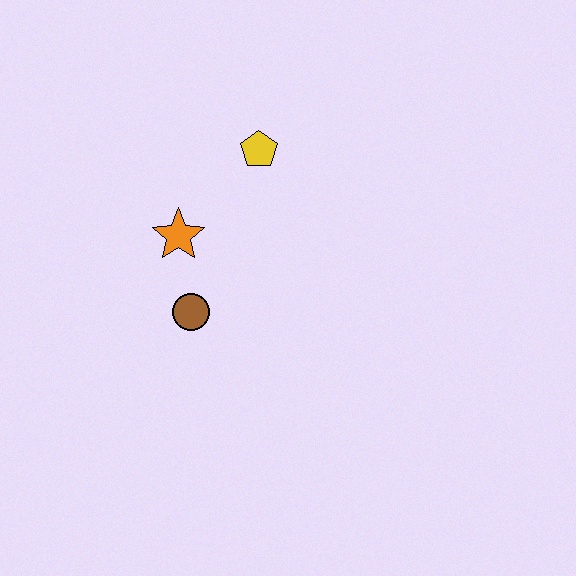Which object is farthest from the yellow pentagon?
The brown circle is farthest from the yellow pentagon.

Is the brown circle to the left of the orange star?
No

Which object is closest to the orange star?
The brown circle is closest to the orange star.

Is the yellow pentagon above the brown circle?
Yes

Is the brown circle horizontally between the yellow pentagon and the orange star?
Yes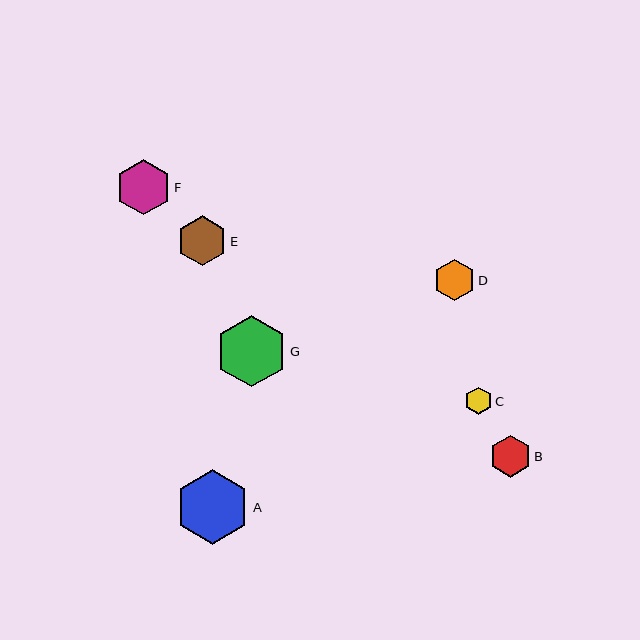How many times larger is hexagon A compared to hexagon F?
Hexagon A is approximately 1.3 times the size of hexagon F.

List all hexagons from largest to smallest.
From largest to smallest: A, G, F, E, B, D, C.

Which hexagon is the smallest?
Hexagon C is the smallest with a size of approximately 27 pixels.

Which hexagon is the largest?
Hexagon A is the largest with a size of approximately 74 pixels.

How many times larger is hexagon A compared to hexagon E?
Hexagon A is approximately 1.5 times the size of hexagon E.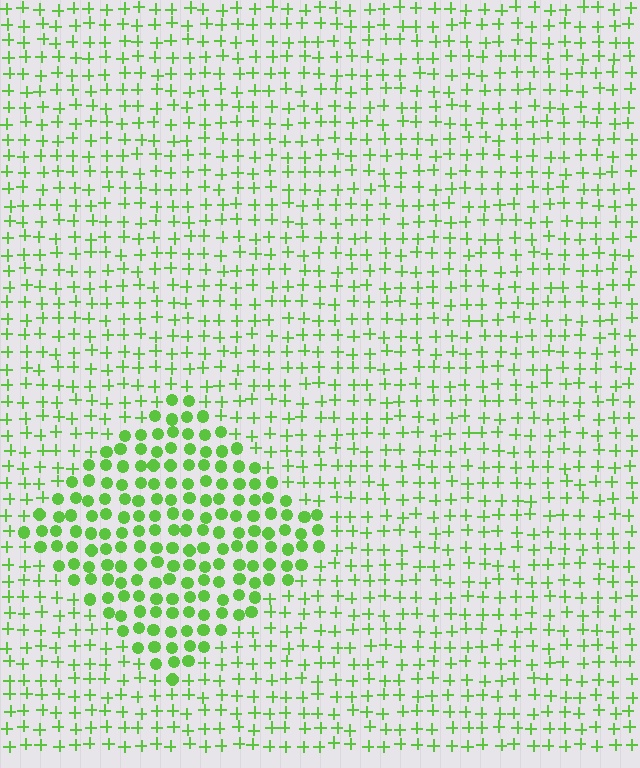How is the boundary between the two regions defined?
The boundary is defined by a change in element shape: circles inside vs. plus signs outside. All elements share the same color and spacing.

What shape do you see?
I see a diamond.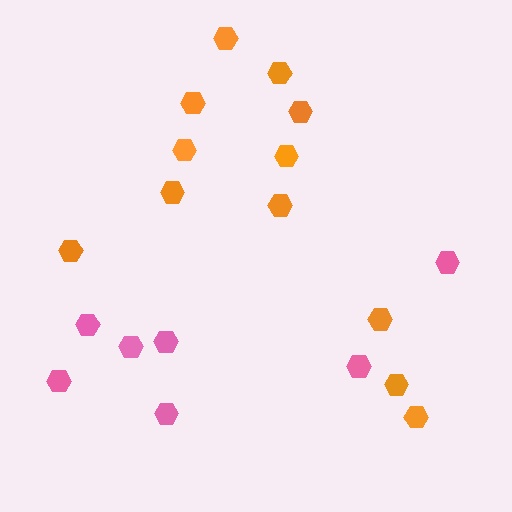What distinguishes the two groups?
There are 2 groups: one group of orange hexagons (12) and one group of pink hexagons (7).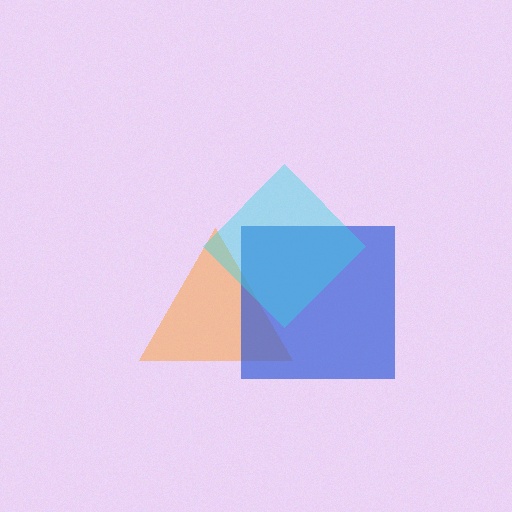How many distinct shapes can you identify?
There are 3 distinct shapes: an orange triangle, a blue square, a cyan diamond.